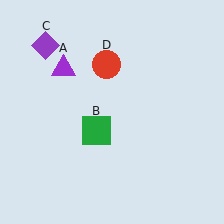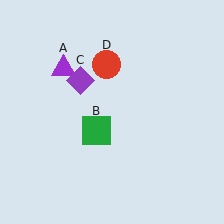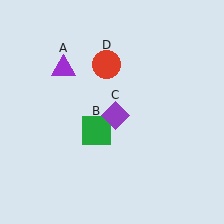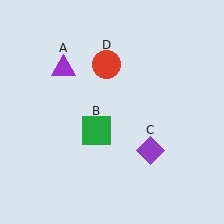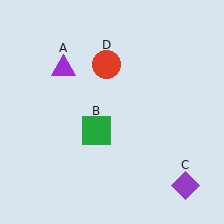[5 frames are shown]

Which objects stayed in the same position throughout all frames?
Purple triangle (object A) and green square (object B) and red circle (object D) remained stationary.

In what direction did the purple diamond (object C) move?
The purple diamond (object C) moved down and to the right.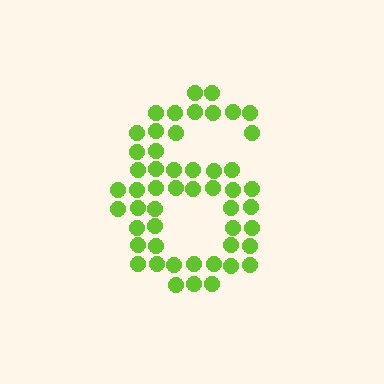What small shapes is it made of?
It is made of small circles.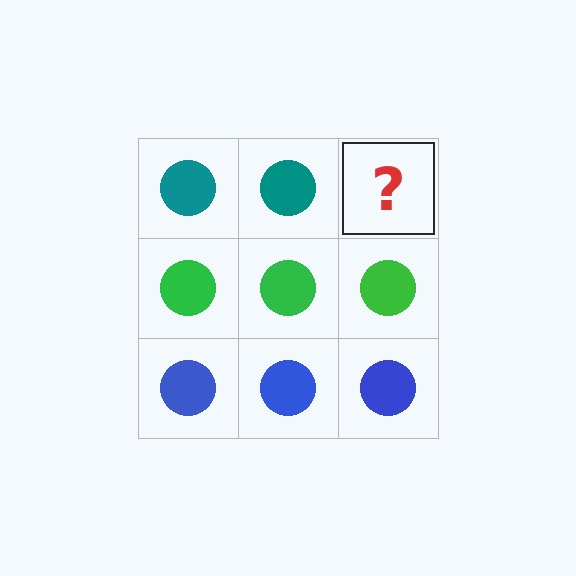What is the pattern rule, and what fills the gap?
The rule is that each row has a consistent color. The gap should be filled with a teal circle.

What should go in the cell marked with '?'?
The missing cell should contain a teal circle.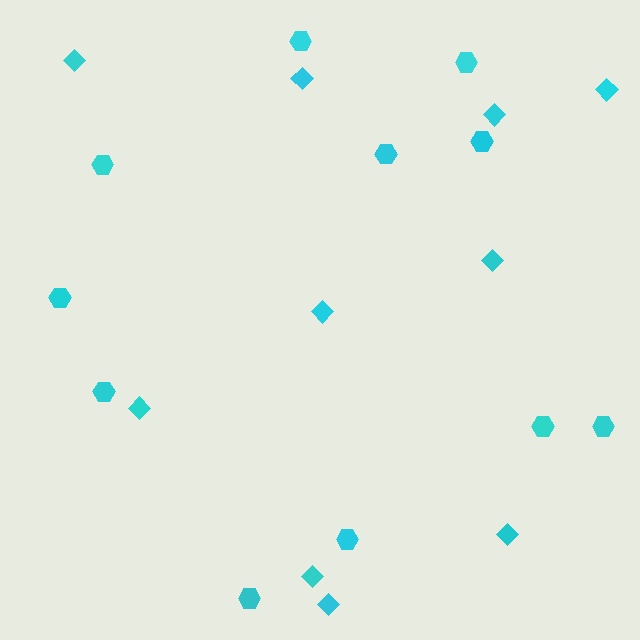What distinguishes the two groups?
There are 2 groups: one group of hexagons (11) and one group of diamonds (10).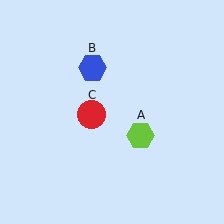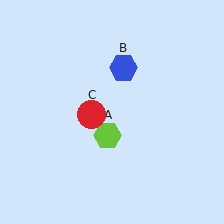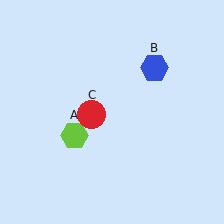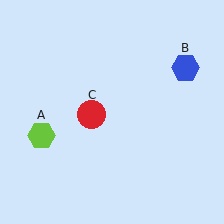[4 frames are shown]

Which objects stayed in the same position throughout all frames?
Red circle (object C) remained stationary.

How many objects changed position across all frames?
2 objects changed position: lime hexagon (object A), blue hexagon (object B).